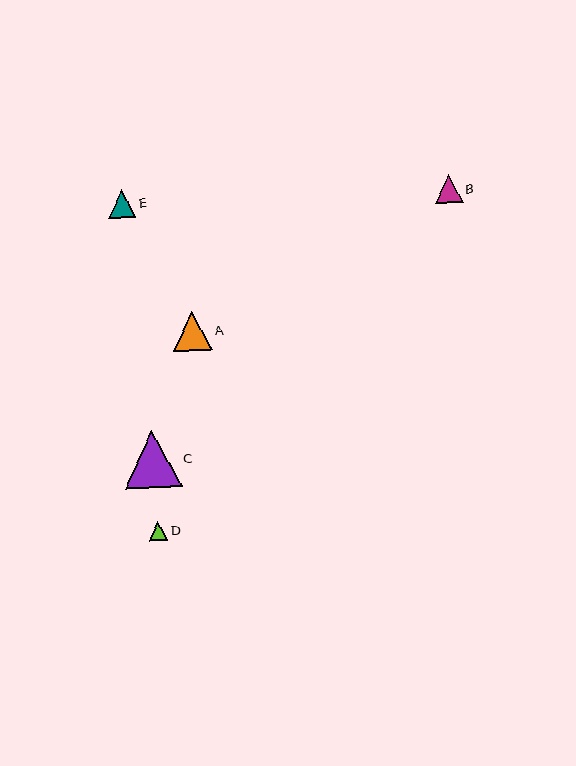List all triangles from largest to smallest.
From largest to smallest: C, A, B, E, D.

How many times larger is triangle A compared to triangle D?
Triangle A is approximately 2.1 times the size of triangle D.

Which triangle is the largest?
Triangle C is the largest with a size of approximately 57 pixels.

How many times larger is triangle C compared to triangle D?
Triangle C is approximately 3.0 times the size of triangle D.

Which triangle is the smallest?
Triangle D is the smallest with a size of approximately 19 pixels.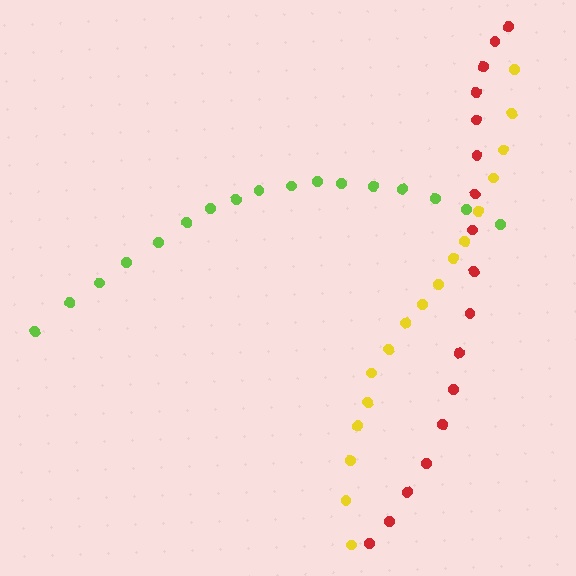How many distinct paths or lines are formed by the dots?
There are 3 distinct paths.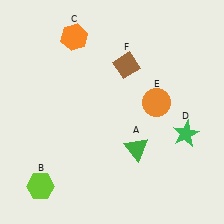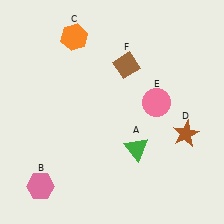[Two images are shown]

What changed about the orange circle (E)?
In Image 1, E is orange. In Image 2, it changed to pink.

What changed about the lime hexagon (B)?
In Image 1, B is lime. In Image 2, it changed to pink.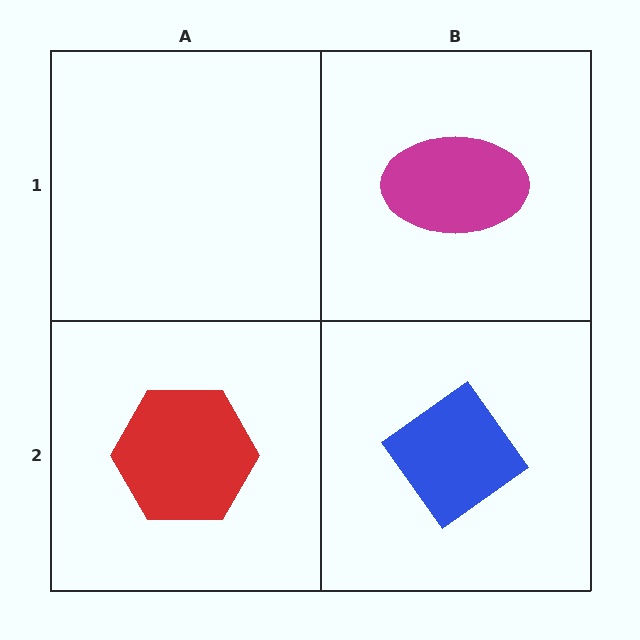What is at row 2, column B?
A blue diamond.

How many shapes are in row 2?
2 shapes.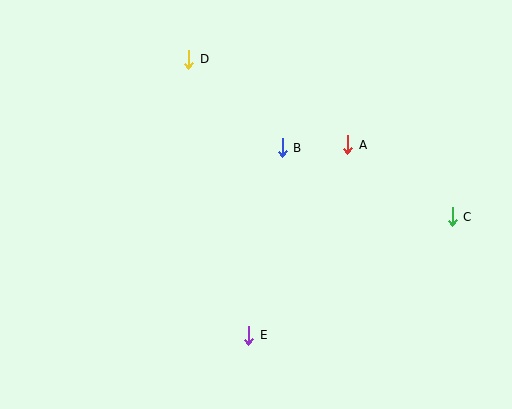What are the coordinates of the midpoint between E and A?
The midpoint between E and A is at (298, 240).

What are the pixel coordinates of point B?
Point B is at (282, 148).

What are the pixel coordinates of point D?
Point D is at (189, 59).